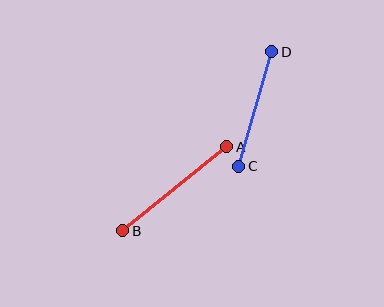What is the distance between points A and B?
The distance is approximately 134 pixels.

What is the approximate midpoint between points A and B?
The midpoint is at approximately (175, 189) pixels.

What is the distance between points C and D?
The distance is approximately 119 pixels.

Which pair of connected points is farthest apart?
Points A and B are farthest apart.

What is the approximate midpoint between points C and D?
The midpoint is at approximately (255, 109) pixels.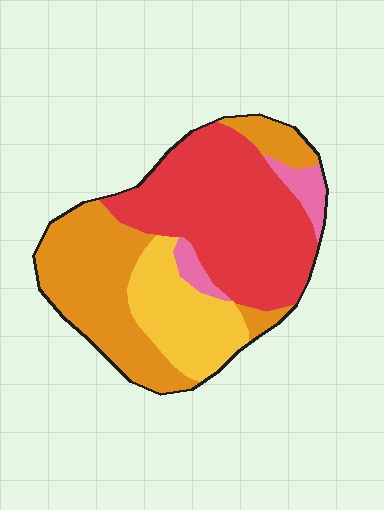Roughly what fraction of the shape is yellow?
Yellow takes up about one sixth (1/6) of the shape.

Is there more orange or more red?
Red.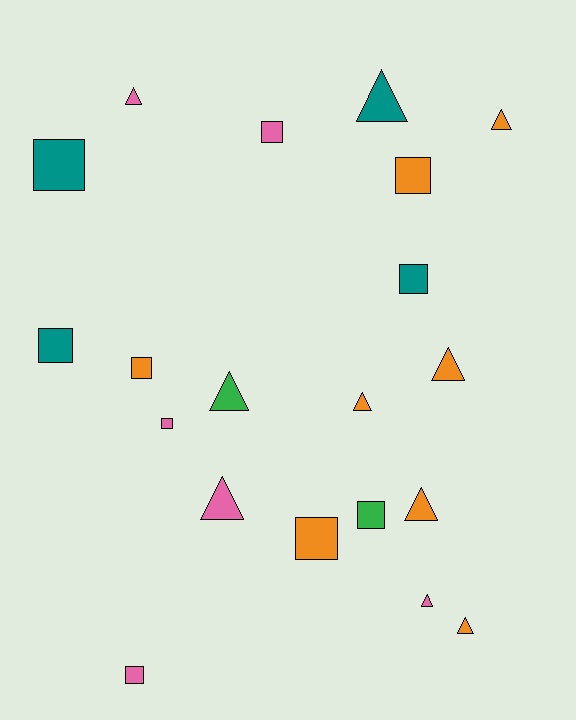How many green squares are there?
There is 1 green square.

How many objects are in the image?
There are 20 objects.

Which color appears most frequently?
Orange, with 8 objects.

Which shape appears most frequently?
Triangle, with 10 objects.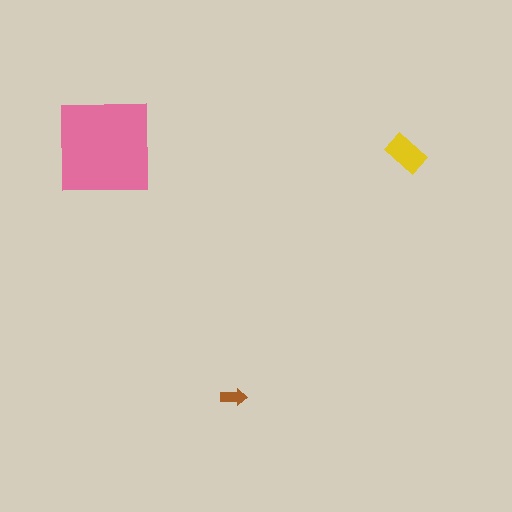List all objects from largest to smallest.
The pink square, the yellow rectangle, the brown arrow.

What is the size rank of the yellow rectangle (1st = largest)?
2nd.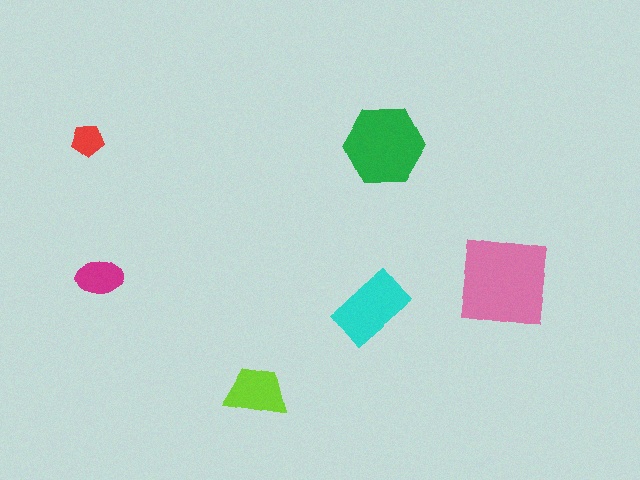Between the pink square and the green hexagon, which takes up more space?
The pink square.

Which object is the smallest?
The red pentagon.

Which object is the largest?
The pink square.